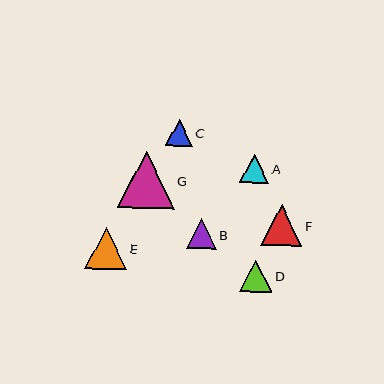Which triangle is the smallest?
Triangle C is the smallest with a size of approximately 26 pixels.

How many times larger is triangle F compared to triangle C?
Triangle F is approximately 1.6 times the size of triangle C.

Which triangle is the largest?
Triangle G is the largest with a size of approximately 57 pixels.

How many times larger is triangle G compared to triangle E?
Triangle G is approximately 1.4 times the size of triangle E.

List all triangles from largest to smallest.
From largest to smallest: G, E, F, D, B, A, C.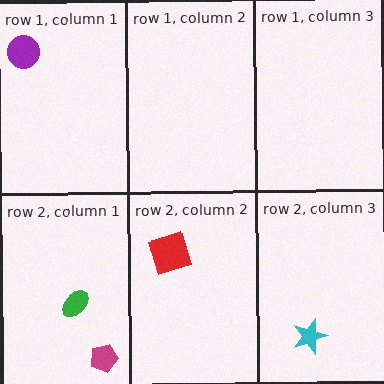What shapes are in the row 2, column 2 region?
The red square.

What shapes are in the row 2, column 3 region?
The cyan star.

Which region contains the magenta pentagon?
The row 2, column 1 region.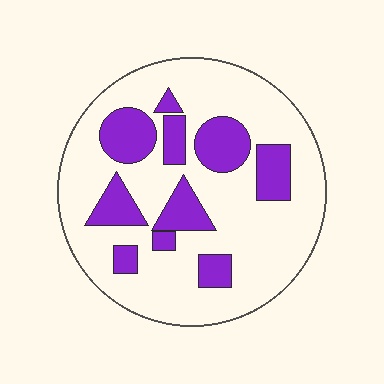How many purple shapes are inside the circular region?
10.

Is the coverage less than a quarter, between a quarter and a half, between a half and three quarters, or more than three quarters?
Between a quarter and a half.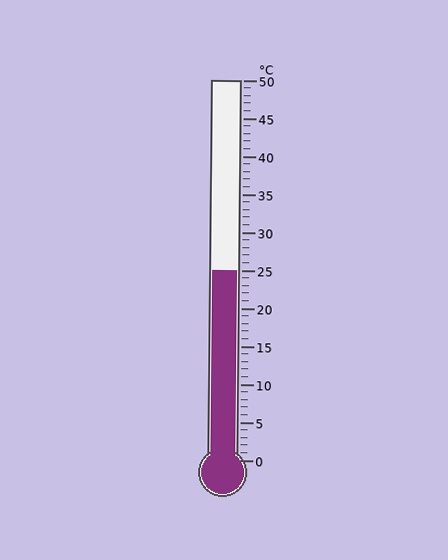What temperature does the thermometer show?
The thermometer shows approximately 25°C.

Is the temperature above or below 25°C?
The temperature is at 25°C.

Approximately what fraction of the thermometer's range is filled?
The thermometer is filled to approximately 50% of its range.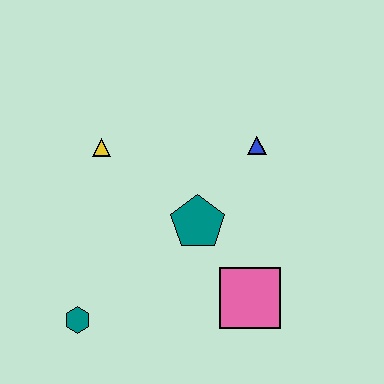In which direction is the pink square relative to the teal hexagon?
The pink square is to the right of the teal hexagon.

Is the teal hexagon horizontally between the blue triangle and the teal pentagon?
No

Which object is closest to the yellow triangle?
The teal pentagon is closest to the yellow triangle.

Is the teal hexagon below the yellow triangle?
Yes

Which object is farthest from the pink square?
The yellow triangle is farthest from the pink square.